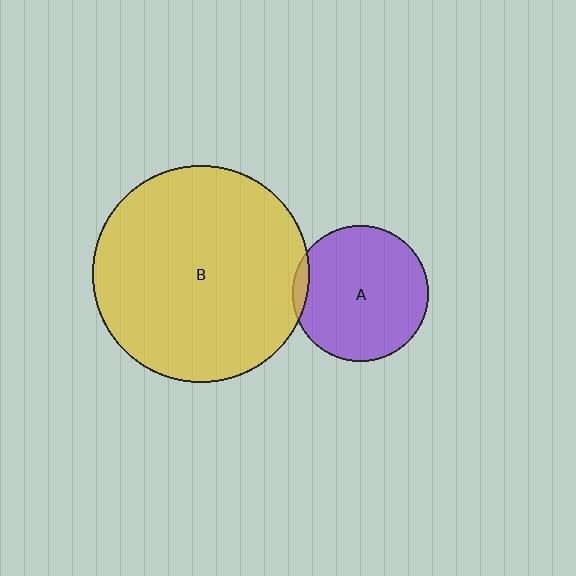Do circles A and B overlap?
Yes.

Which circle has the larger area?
Circle B (yellow).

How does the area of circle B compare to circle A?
Approximately 2.6 times.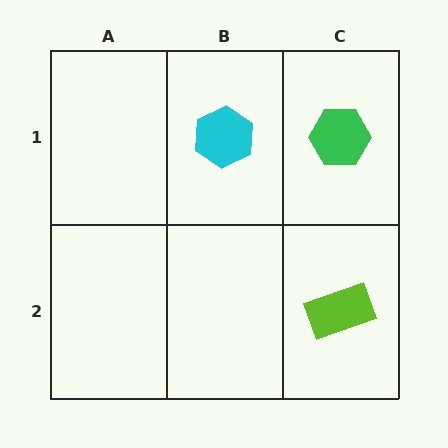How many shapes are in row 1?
2 shapes.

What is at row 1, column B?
A cyan hexagon.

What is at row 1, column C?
A green hexagon.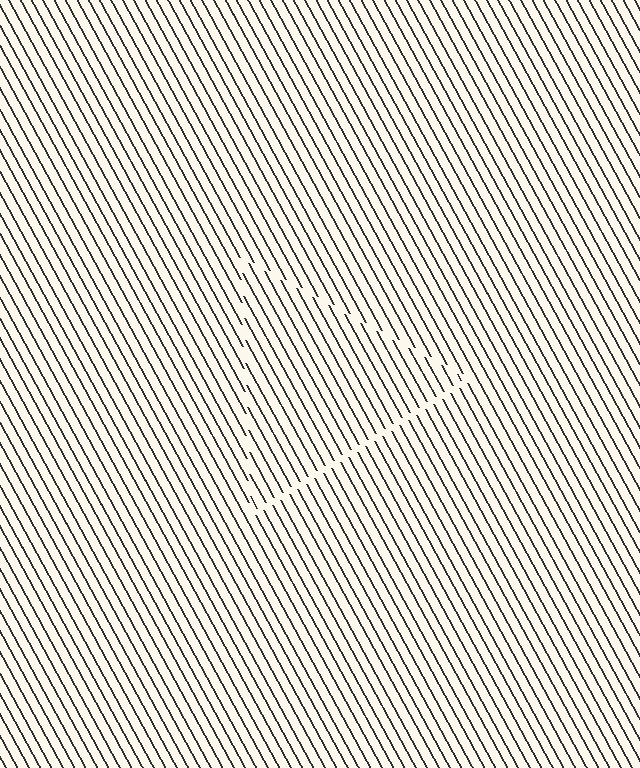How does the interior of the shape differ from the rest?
The interior of the shape contains the same grating, shifted by half a period — the contour is defined by the phase discontinuity where line-ends from the inner and outer gratings abut.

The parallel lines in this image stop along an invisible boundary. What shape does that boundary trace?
An illusory triangle. The interior of the shape contains the same grating, shifted by half a period — the contour is defined by the phase discontinuity where line-ends from the inner and outer gratings abut.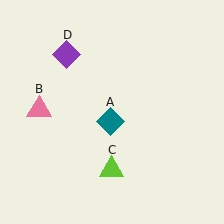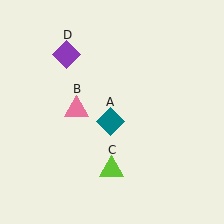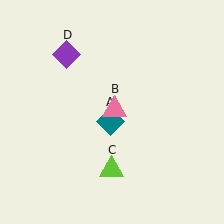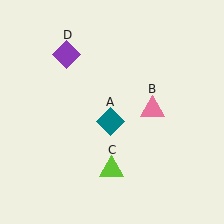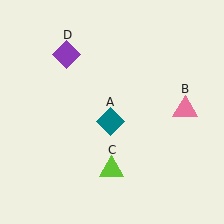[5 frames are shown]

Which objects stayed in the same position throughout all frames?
Teal diamond (object A) and lime triangle (object C) and purple diamond (object D) remained stationary.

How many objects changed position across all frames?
1 object changed position: pink triangle (object B).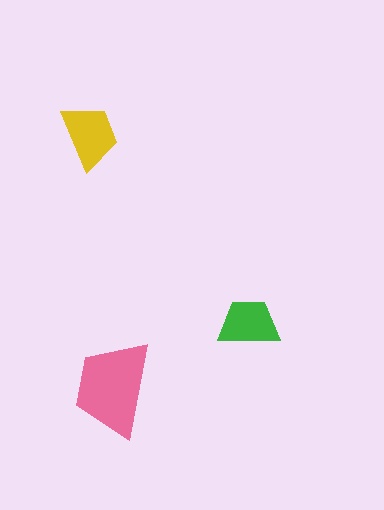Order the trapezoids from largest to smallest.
the pink one, the yellow one, the green one.